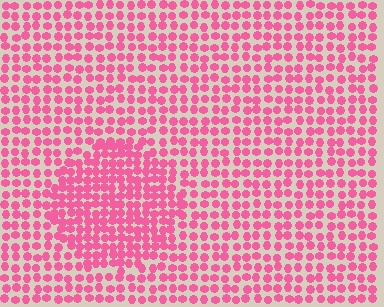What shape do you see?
I see a circle.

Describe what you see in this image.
The image contains small pink elements arranged at two different densities. A circle-shaped region is visible where the elements are more densely packed than the surrounding area.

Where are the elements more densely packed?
The elements are more densely packed inside the circle boundary.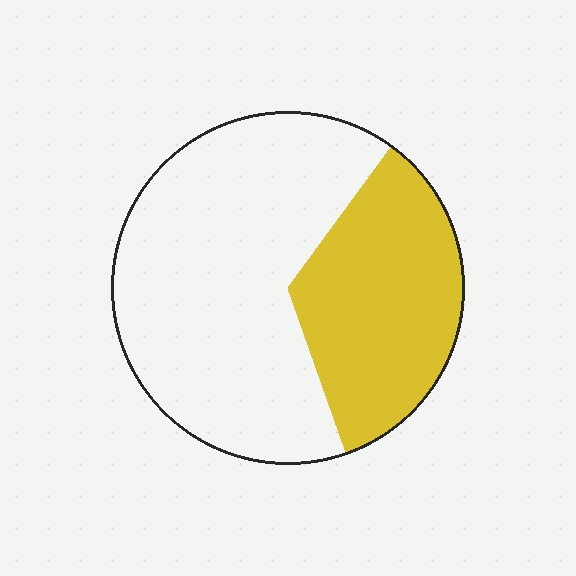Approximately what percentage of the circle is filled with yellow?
Approximately 35%.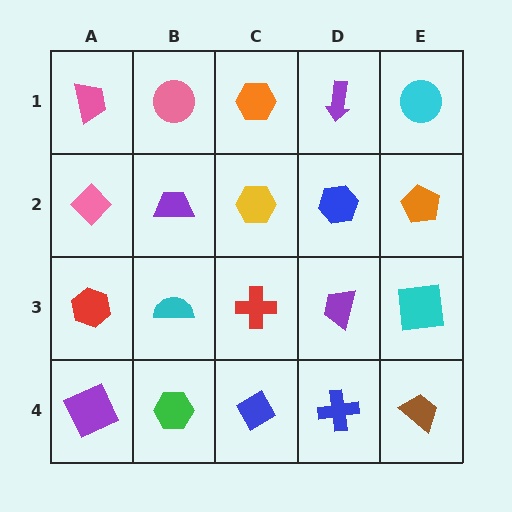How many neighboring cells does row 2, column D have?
4.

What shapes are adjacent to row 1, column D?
A blue hexagon (row 2, column D), an orange hexagon (row 1, column C), a cyan circle (row 1, column E).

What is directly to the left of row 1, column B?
A pink trapezoid.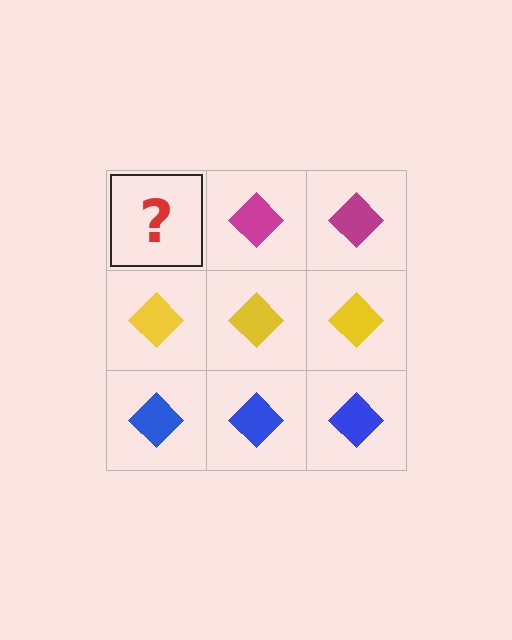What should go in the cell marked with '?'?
The missing cell should contain a magenta diamond.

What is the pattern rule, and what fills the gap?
The rule is that each row has a consistent color. The gap should be filled with a magenta diamond.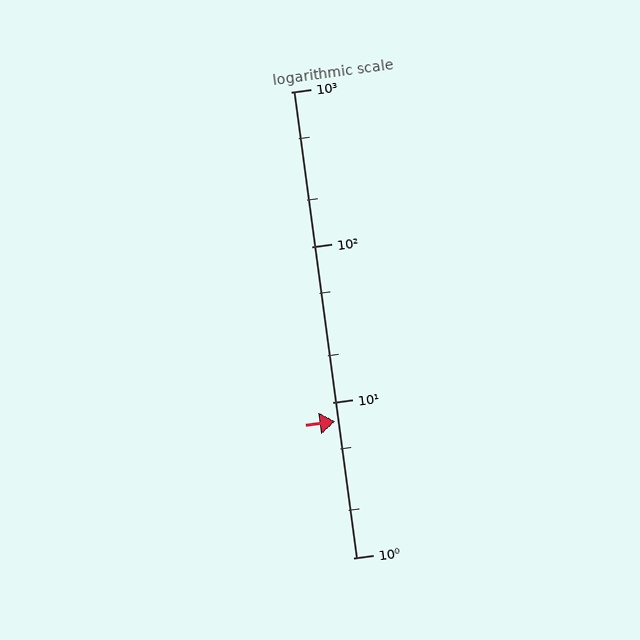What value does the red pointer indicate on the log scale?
The pointer indicates approximately 7.6.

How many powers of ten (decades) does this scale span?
The scale spans 3 decades, from 1 to 1000.